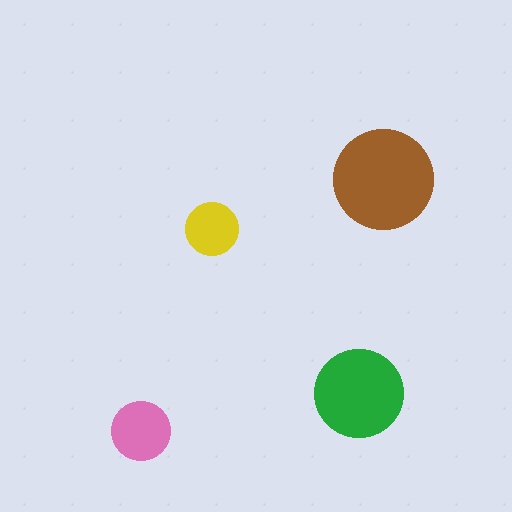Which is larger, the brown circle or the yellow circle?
The brown one.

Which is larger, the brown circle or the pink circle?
The brown one.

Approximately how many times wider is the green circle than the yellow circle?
About 1.5 times wider.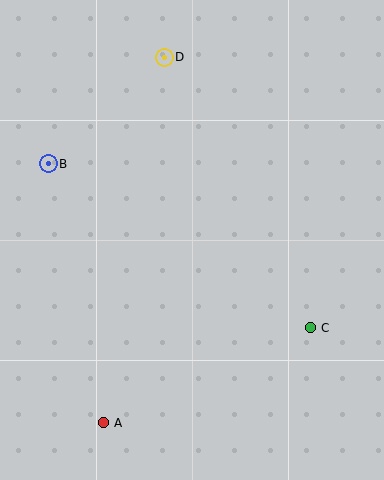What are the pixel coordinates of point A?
Point A is at (103, 423).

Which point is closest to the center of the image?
Point C at (310, 328) is closest to the center.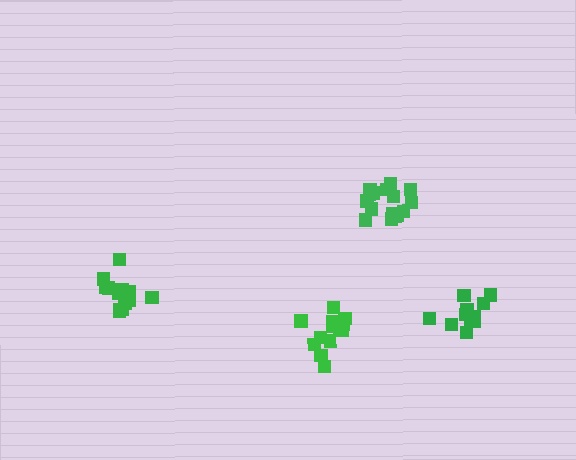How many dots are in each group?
Group 1: 14 dots, Group 2: 11 dots, Group 3: 15 dots, Group 4: 13 dots (53 total).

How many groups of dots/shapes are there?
There are 4 groups.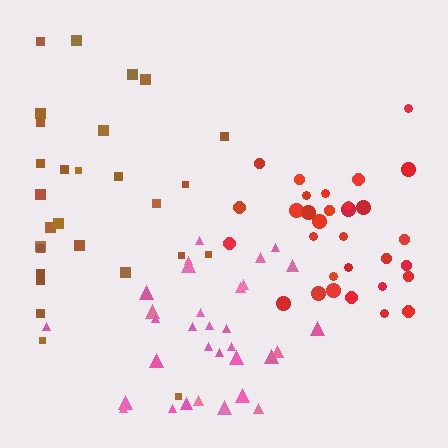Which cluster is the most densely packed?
Pink.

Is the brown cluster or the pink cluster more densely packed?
Pink.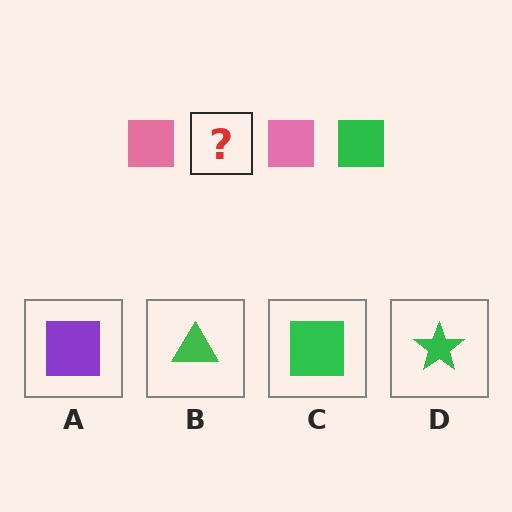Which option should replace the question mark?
Option C.